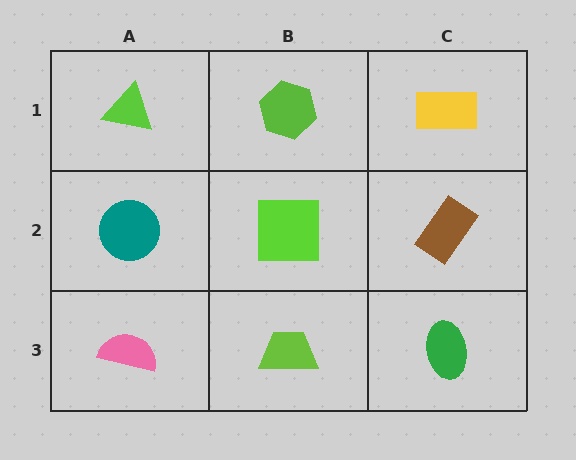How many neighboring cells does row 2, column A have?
3.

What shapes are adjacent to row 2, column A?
A lime triangle (row 1, column A), a pink semicircle (row 3, column A), a lime square (row 2, column B).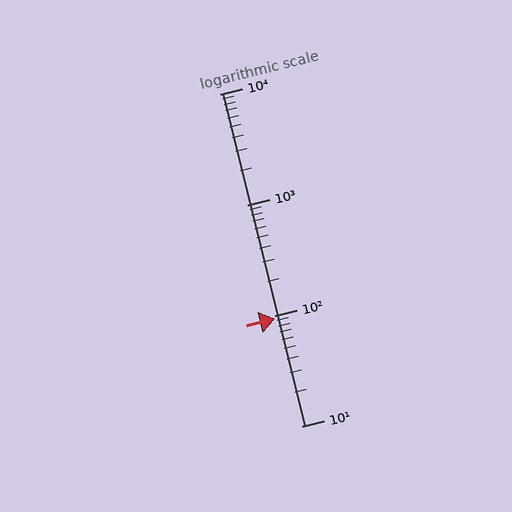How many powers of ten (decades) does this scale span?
The scale spans 3 decades, from 10 to 10000.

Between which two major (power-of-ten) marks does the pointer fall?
The pointer is between 10 and 100.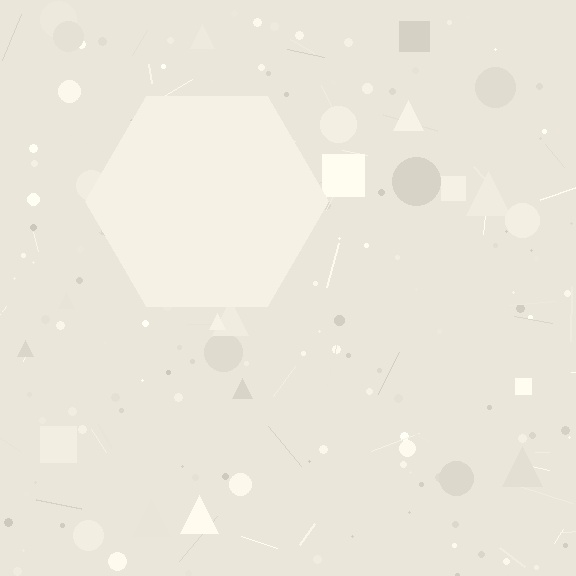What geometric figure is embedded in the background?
A hexagon is embedded in the background.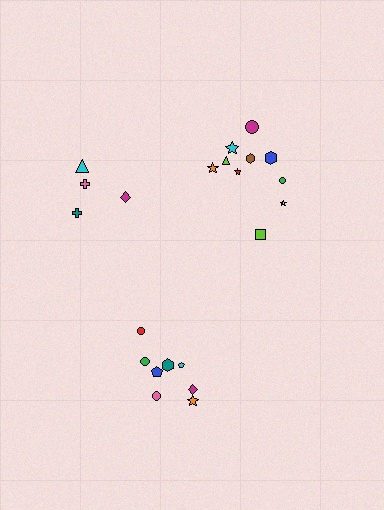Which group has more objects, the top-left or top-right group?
The top-right group.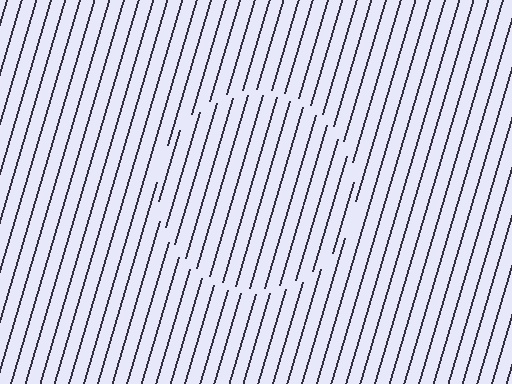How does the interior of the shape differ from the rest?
The interior of the shape contains the same grating, shifted by half a period — the contour is defined by the phase discontinuity where line-ends from the inner and outer gratings abut.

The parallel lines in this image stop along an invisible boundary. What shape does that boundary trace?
An illusory circle. The interior of the shape contains the same grating, shifted by half a period — the contour is defined by the phase discontinuity where line-ends from the inner and outer gratings abut.